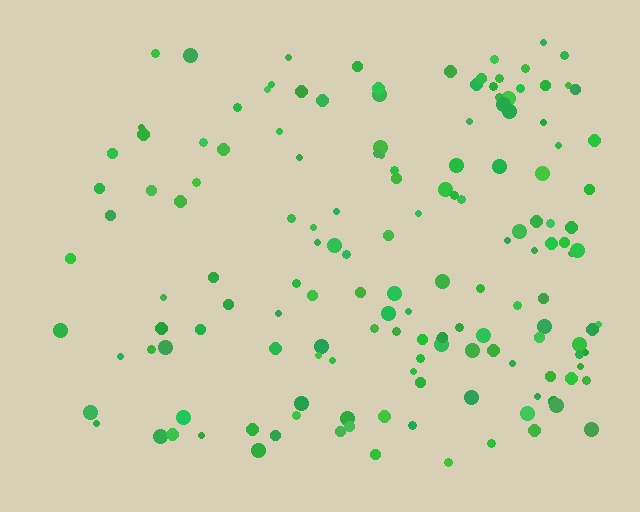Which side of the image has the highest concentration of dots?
The right.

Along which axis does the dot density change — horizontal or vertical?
Horizontal.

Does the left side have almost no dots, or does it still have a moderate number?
Still a moderate number, just noticeably fewer than the right.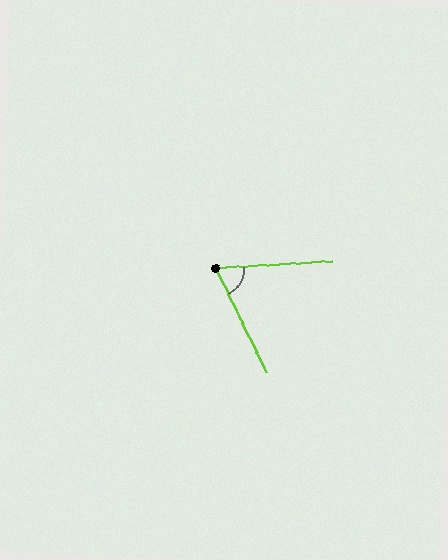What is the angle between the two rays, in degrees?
Approximately 67 degrees.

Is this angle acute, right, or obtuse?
It is acute.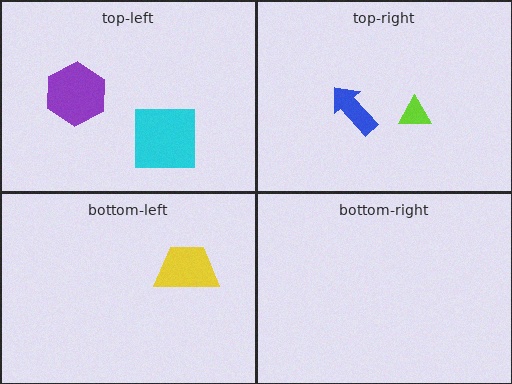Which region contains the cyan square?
The top-left region.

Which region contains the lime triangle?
The top-right region.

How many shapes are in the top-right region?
2.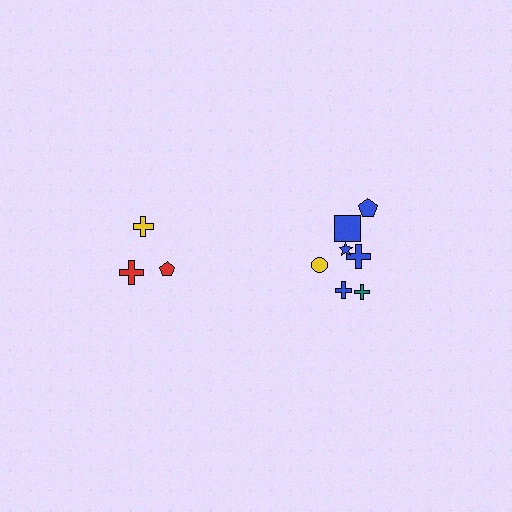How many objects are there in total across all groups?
There are 11 objects.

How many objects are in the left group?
There are 3 objects.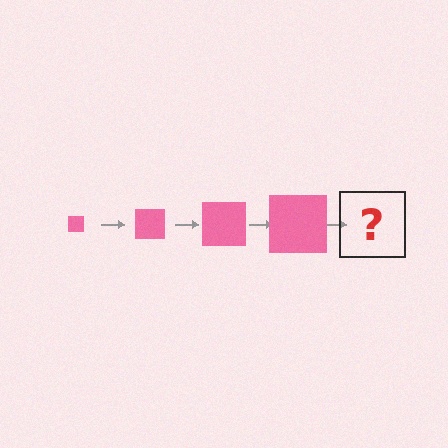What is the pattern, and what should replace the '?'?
The pattern is that the square gets progressively larger each step. The '?' should be a pink square, larger than the previous one.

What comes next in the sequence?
The next element should be a pink square, larger than the previous one.